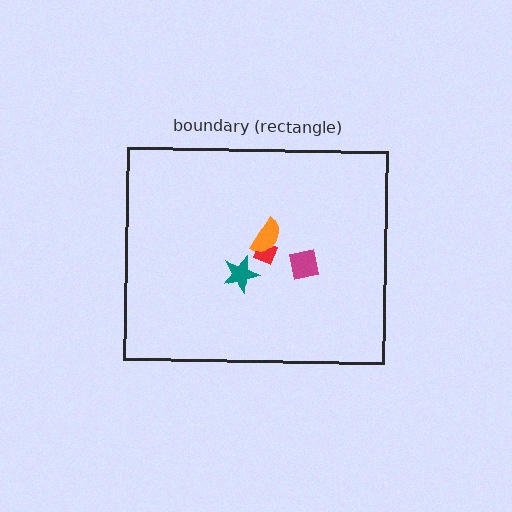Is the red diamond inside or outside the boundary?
Inside.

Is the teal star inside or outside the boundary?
Inside.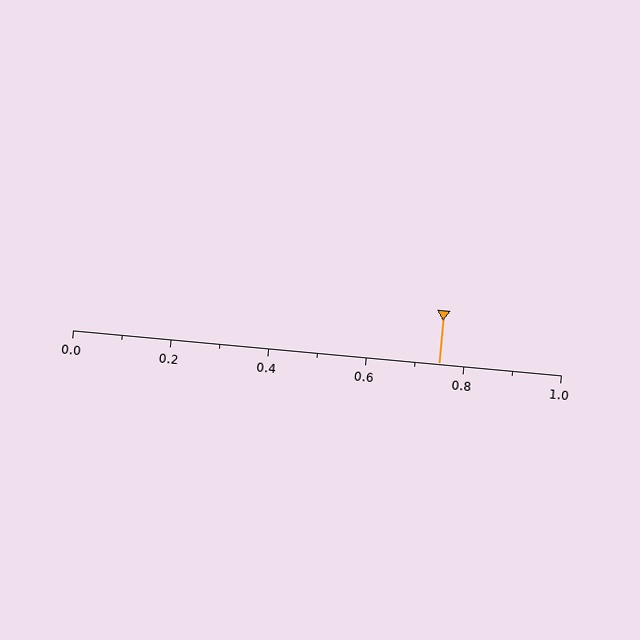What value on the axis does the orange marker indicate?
The marker indicates approximately 0.75.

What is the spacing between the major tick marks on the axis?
The major ticks are spaced 0.2 apart.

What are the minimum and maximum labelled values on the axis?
The axis runs from 0.0 to 1.0.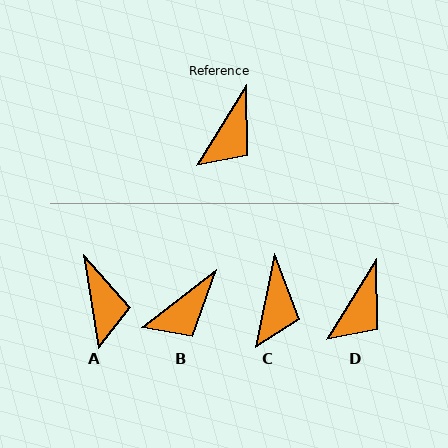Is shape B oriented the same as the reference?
No, it is off by about 20 degrees.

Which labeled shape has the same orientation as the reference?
D.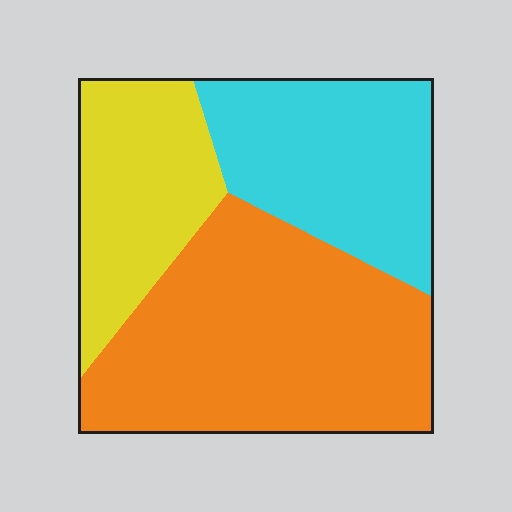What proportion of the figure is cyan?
Cyan takes up between a sixth and a third of the figure.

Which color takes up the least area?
Yellow, at roughly 25%.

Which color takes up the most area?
Orange, at roughly 50%.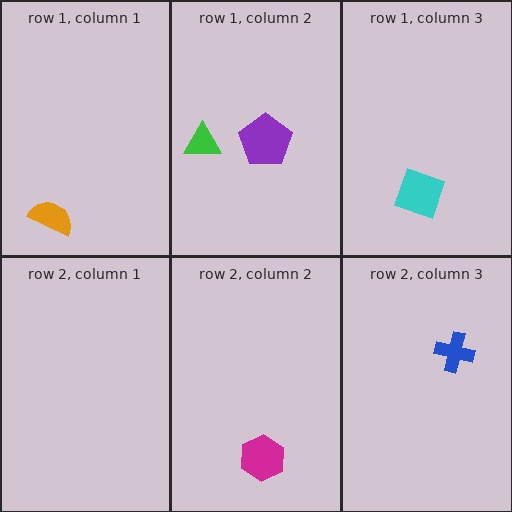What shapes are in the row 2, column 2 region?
The magenta hexagon.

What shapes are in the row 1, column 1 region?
The orange semicircle.